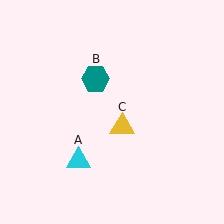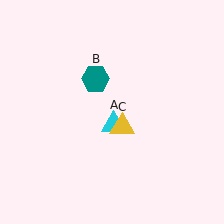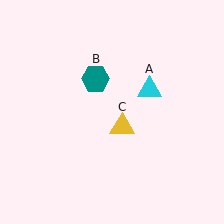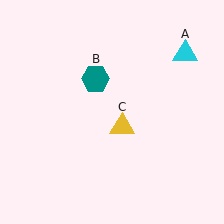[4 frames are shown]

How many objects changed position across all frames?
1 object changed position: cyan triangle (object A).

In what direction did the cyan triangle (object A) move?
The cyan triangle (object A) moved up and to the right.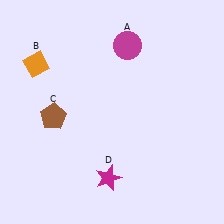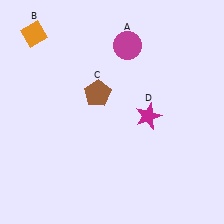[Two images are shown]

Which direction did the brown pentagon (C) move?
The brown pentagon (C) moved right.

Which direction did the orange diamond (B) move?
The orange diamond (B) moved up.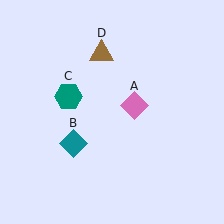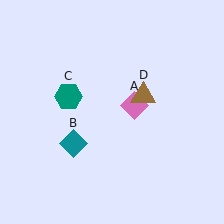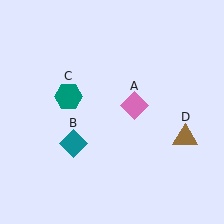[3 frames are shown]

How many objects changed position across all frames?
1 object changed position: brown triangle (object D).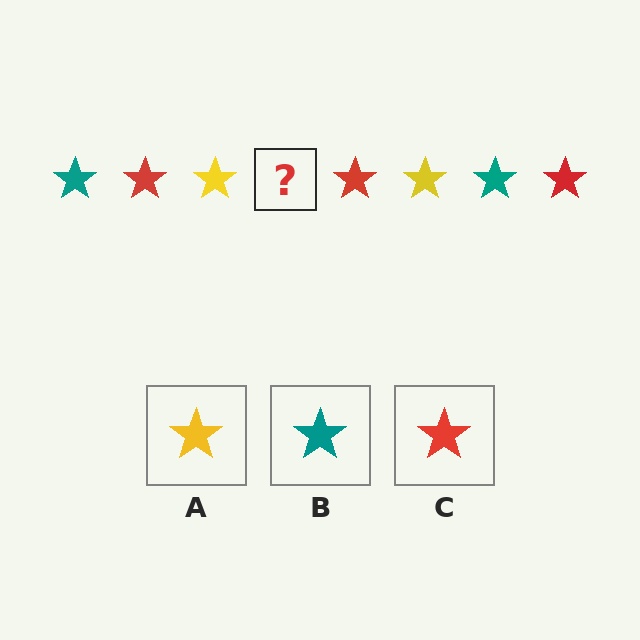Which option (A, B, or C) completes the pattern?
B.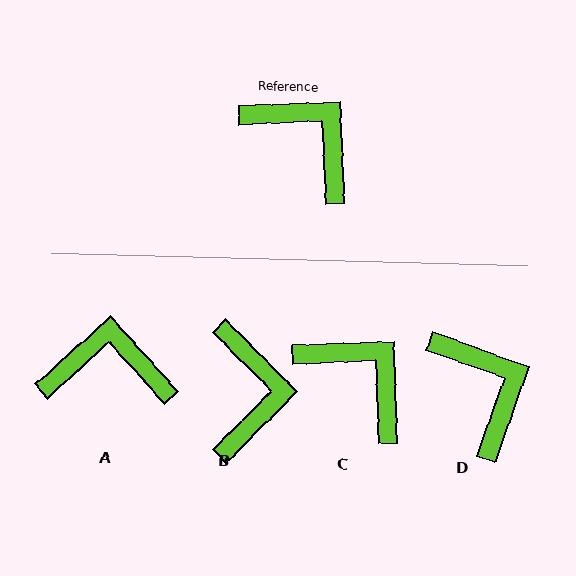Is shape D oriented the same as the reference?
No, it is off by about 22 degrees.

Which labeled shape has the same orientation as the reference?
C.